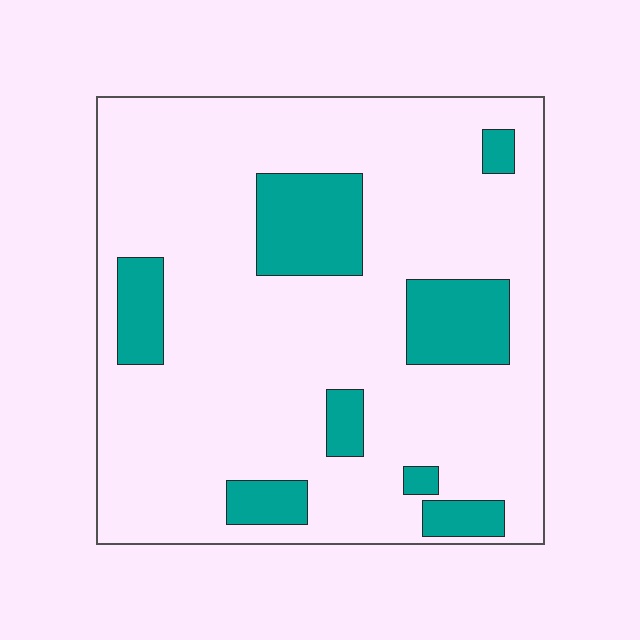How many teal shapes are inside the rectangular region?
8.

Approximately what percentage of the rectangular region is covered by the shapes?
Approximately 20%.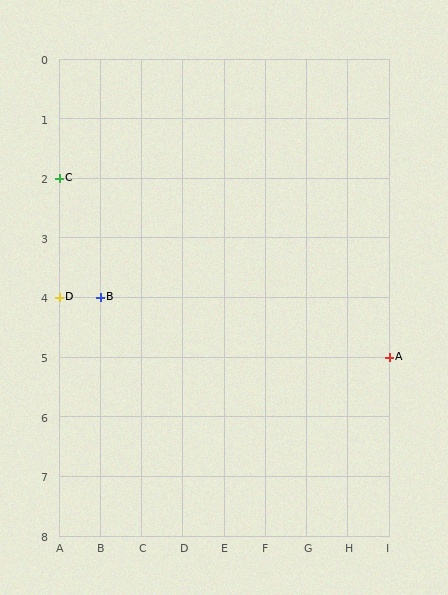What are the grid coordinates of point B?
Point B is at grid coordinates (B, 4).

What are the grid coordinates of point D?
Point D is at grid coordinates (A, 4).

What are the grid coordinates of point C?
Point C is at grid coordinates (A, 2).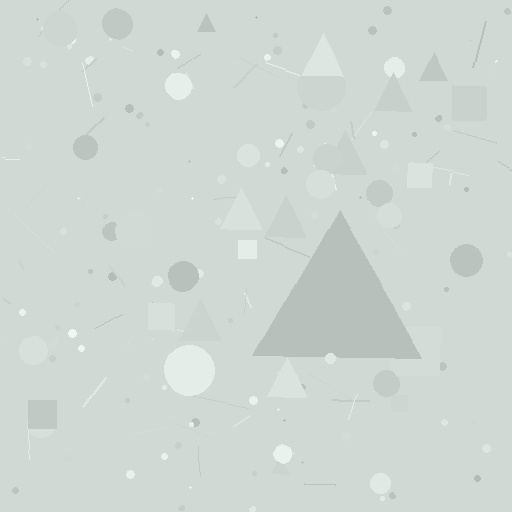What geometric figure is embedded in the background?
A triangle is embedded in the background.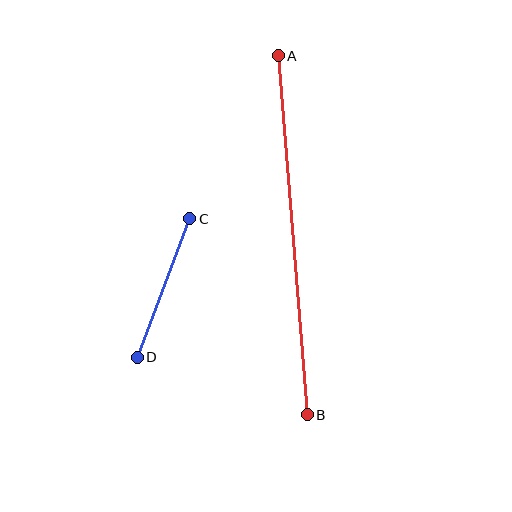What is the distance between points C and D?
The distance is approximately 148 pixels.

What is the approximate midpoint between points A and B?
The midpoint is at approximately (293, 235) pixels.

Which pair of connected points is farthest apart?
Points A and B are farthest apart.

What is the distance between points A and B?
The distance is approximately 360 pixels.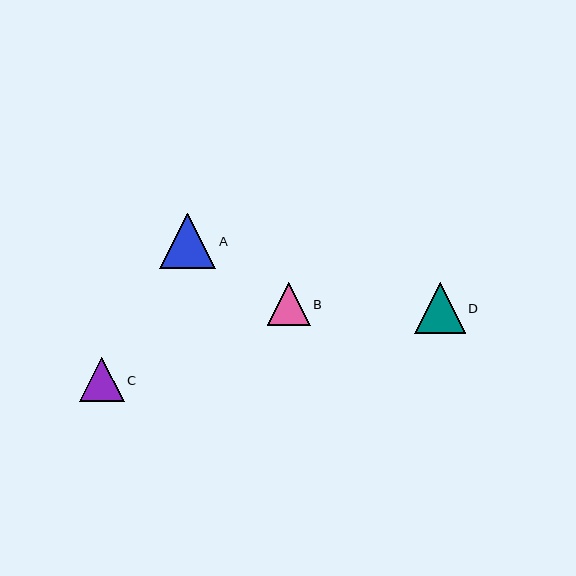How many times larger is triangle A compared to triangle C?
Triangle A is approximately 1.3 times the size of triangle C.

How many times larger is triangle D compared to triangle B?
Triangle D is approximately 1.2 times the size of triangle B.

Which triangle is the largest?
Triangle A is the largest with a size of approximately 56 pixels.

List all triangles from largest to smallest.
From largest to smallest: A, D, C, B.